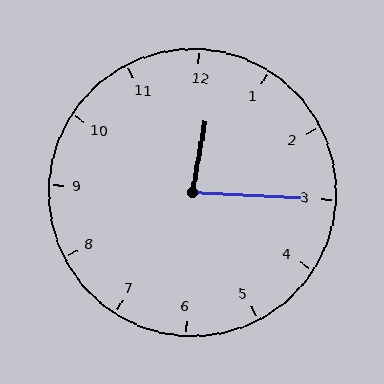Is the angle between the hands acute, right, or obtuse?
It is acute.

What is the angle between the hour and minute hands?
Approximately 82 degrees.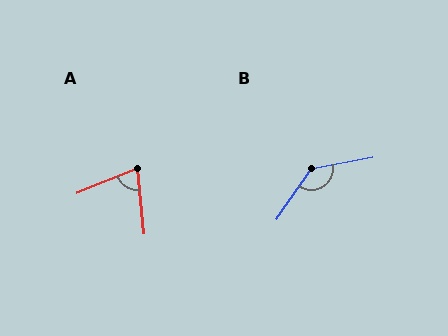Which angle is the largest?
B, at approximately 135 degrees.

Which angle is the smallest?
A, at approximately 74 degrees.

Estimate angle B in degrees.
Approximately 135 degrees.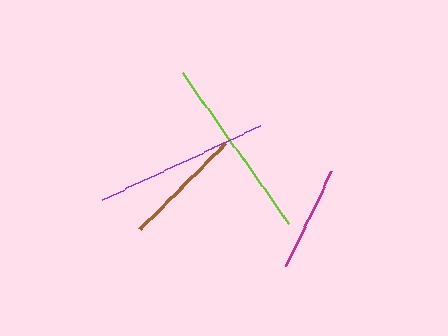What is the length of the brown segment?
The brown segment is approximately 121 pixels long.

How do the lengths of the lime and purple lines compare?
The lime and purple lines are approximately the same length.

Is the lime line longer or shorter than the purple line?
The lime line is longer than the purple line.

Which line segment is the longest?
The lime line is the longest at approximately 185 pixels.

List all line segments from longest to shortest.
From longest to shortest: lime, purple, brown, magenta.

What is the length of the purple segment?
The purple segment is approximately 175 pixels long.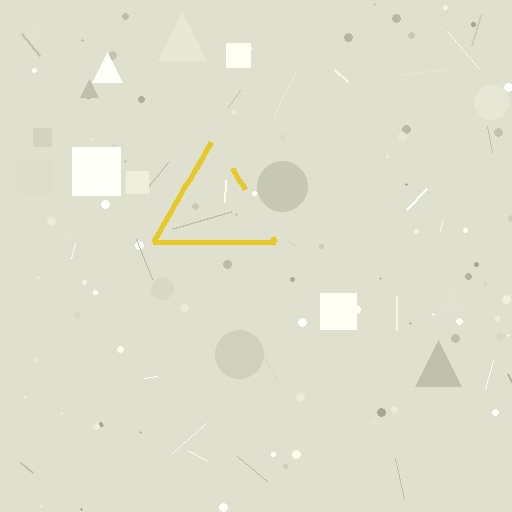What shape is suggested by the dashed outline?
The dashed outline suggests a triangle.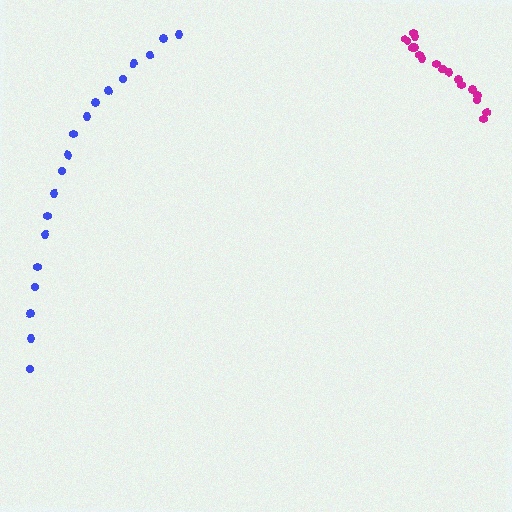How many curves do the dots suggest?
There are 2 distinct paths.